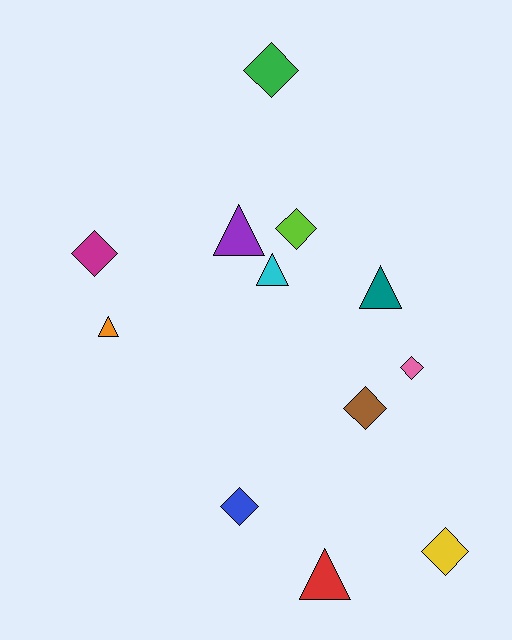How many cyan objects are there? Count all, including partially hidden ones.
There is 1 cyan object.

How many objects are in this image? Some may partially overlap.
There are 12 objects.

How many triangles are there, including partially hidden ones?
There are 5 triangles.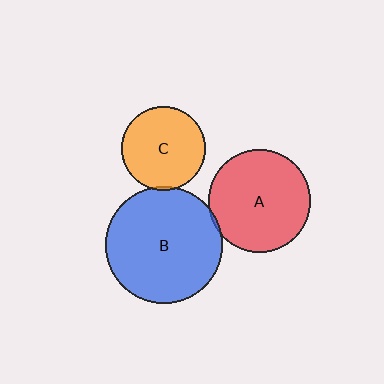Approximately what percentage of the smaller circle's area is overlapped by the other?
Approximately 5%.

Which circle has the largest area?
Circle B (blue).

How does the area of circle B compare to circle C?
Approximately 1.9 times.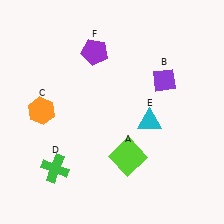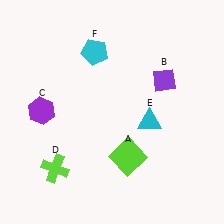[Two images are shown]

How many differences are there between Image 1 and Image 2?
There are 3 differences between the two images.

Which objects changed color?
C changed from orange to purple. D changed from green to lime. F changed from purple to cyan.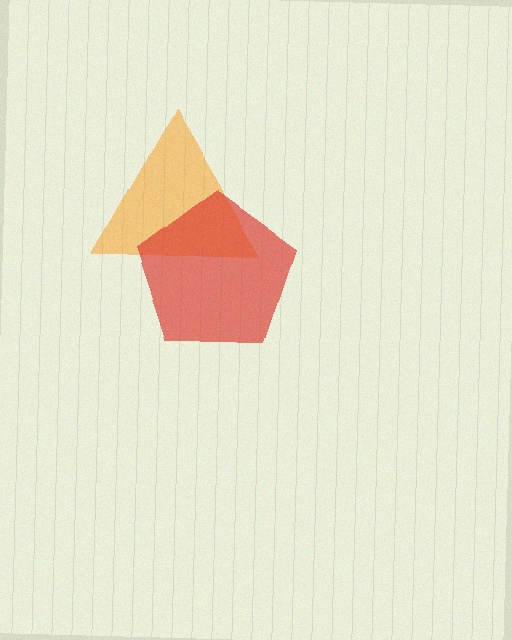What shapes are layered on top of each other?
The layered shapes are: an orange triangle, a red pentagon.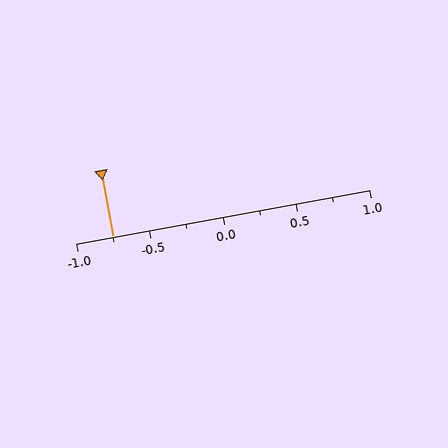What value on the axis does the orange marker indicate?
The marker indicates approximately -0.75.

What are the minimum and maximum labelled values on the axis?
The axis runs from -1.0 to 1.0.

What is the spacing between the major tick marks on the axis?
The major ticks are spaced 0.5 apart.